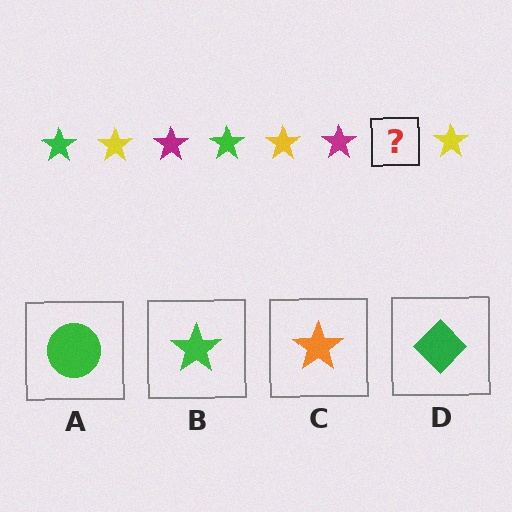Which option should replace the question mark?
Option B.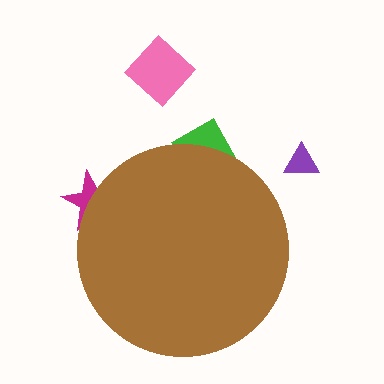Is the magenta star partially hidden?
Yes, the magenta star is partially hidden behind the brown circle.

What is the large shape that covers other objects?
A brown circle.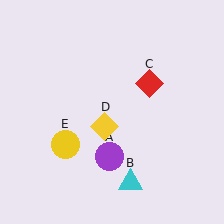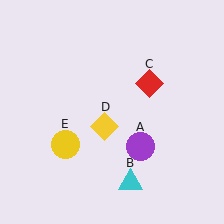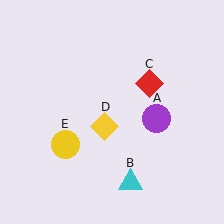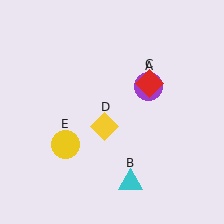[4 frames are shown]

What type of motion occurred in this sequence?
The purple circle (object A) rotated counterclockwise around the center of the scene.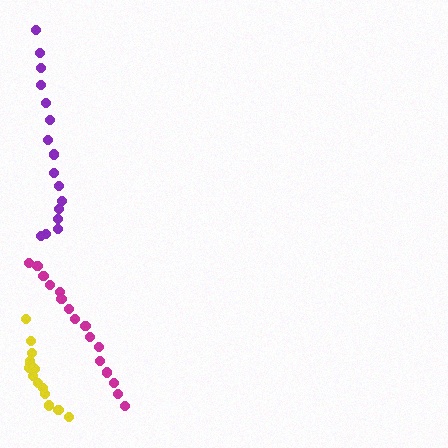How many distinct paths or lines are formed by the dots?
There are 3 distinct paths.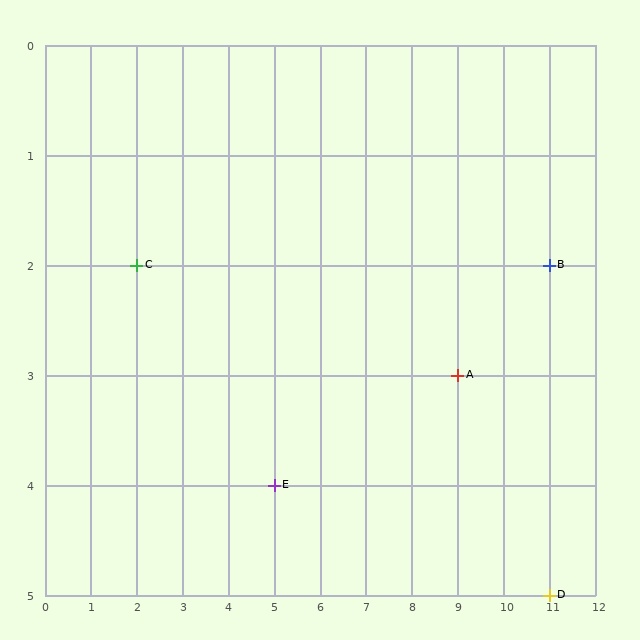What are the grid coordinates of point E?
Point E is at grid coordinates (5, 4).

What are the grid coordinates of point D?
Point D is at grid coordinates (11, 5).